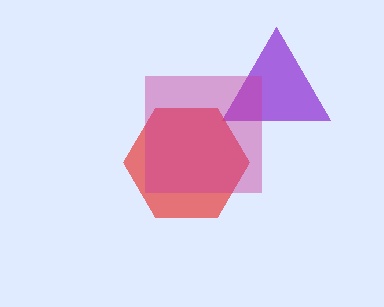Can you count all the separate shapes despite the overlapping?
Yes, there are 3 separate shapes.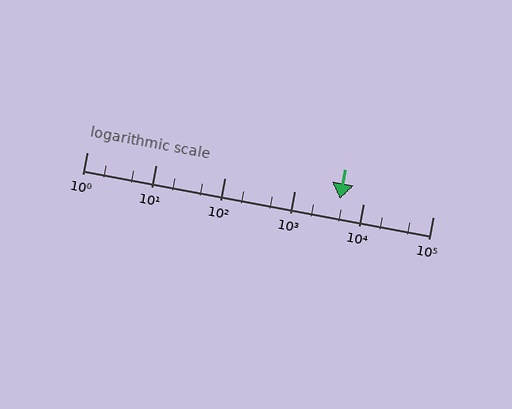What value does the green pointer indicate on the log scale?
The pointer indicates approximately 4600.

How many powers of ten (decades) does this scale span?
The scale spans 5 decades, from 1 to 100000.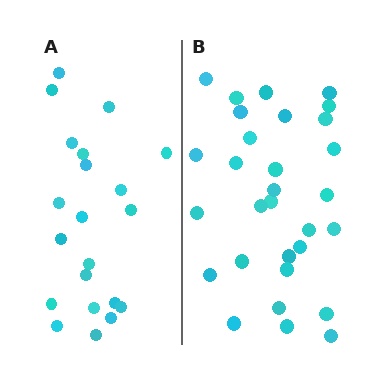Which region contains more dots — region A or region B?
Region B (the right region) has more dots.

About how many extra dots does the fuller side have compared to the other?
Region B has roughly 8 or so more dots than region A.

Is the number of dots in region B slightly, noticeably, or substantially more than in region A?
Region B has noticeably more, but not dramatically so. The ratio is roughly 1.4 to 1.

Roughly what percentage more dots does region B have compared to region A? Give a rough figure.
About 45% more.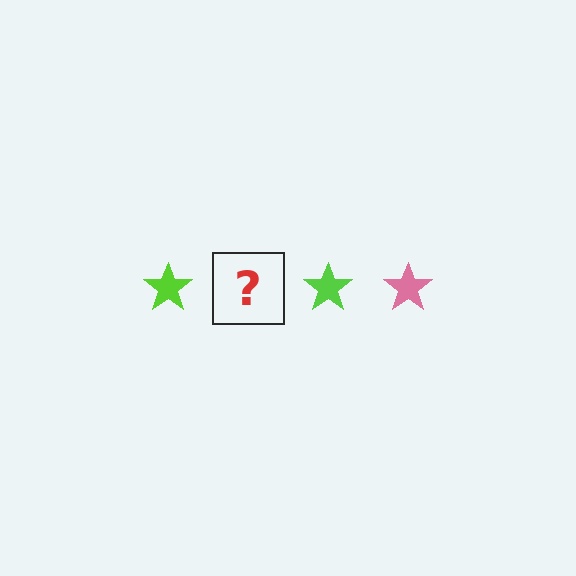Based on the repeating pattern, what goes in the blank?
The blank should be a pink star.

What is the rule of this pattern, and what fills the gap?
The rule is that the pattern cycles through lime, pink stars. The gap should be filled with a pink star.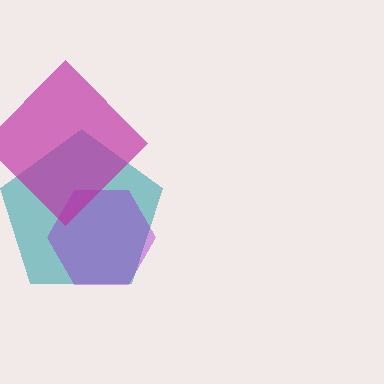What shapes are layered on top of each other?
The layered shapes are: a teal pentagon, a purple hexagon, a magenta diamond.